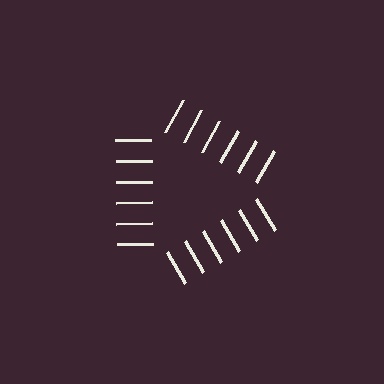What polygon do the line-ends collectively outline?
An illusory triangle — the line segments terminate on its edges but no continuous stroke is drawn.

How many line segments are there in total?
18 — 6 along each of the 3 edges.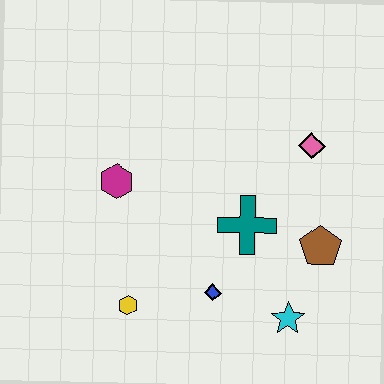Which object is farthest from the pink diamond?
The yellow hexagon is farthest from the pink diamond.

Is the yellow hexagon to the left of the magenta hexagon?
No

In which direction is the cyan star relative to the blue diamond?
The cyan star is to the right of the blue diamond.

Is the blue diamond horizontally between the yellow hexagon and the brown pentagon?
Yes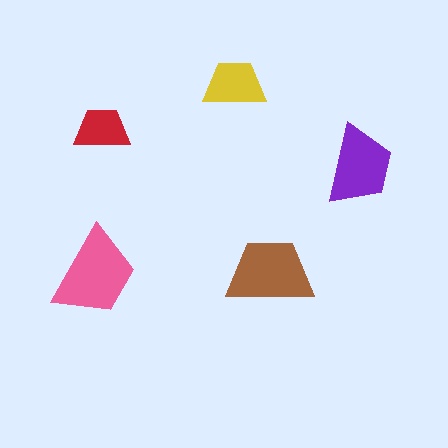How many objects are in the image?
There are 5 objects in the image.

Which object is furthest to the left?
The pink trapezoid is leftmost.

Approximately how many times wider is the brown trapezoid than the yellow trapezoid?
About 1.5 times wider.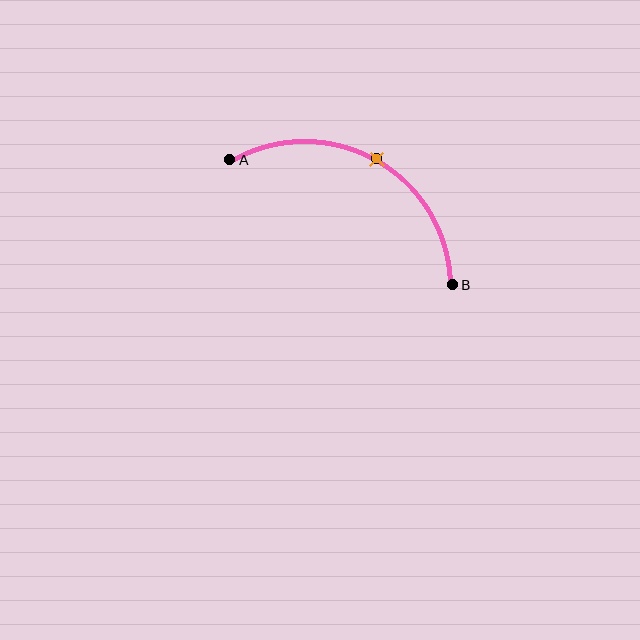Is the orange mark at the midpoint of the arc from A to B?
Yes. The orange mark lies on the arc at equal arc-length from both A and B — it is the arc midpoint.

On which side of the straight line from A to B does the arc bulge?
The arc bulges above the straight line connecting A and B.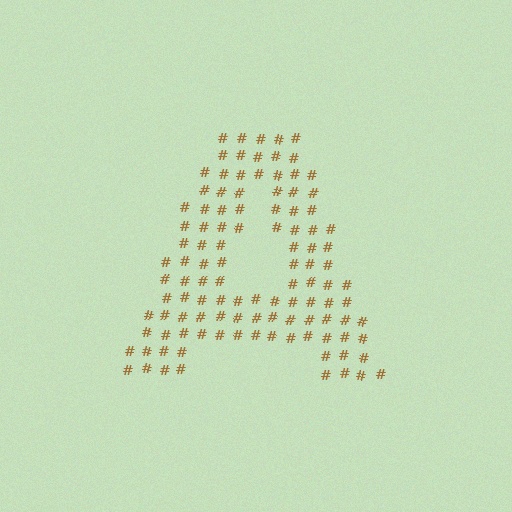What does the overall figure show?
The overall figure shows the letter A.